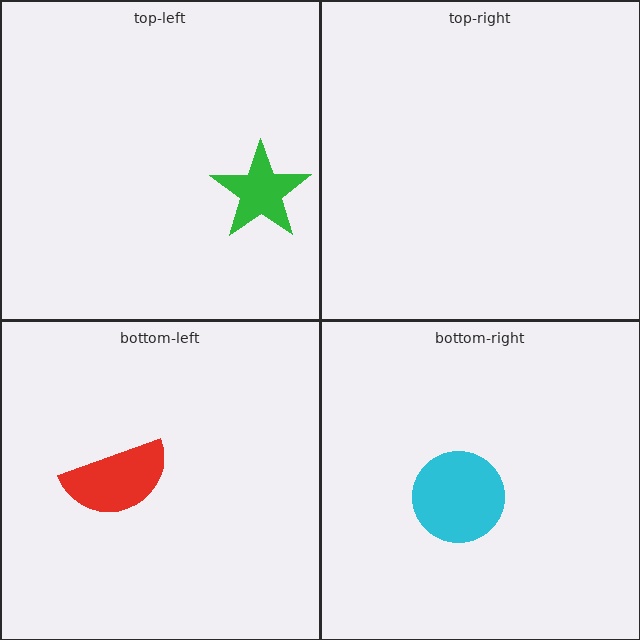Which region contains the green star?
The top-left region.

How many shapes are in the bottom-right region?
1.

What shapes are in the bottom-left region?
The red semicircle.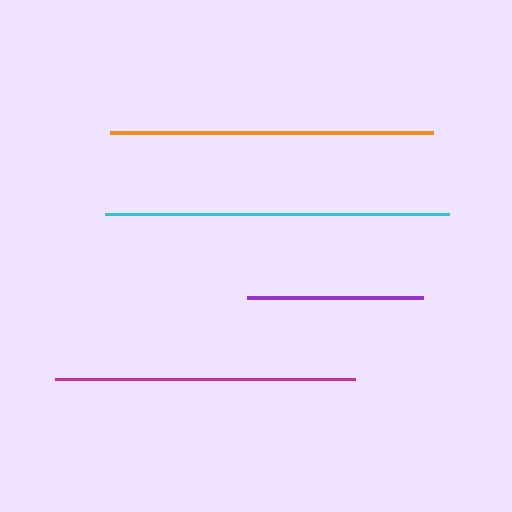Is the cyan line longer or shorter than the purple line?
The cyan line is longer than the purple line.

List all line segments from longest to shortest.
From longest to shortest: cyan, orange, magenta, purple.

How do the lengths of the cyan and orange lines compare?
The cyan and orange lines are approximately the same length.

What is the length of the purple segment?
The purple segment is approximately 176 pixels long.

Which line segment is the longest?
The cyan line is the longest at approximately 344 pixels.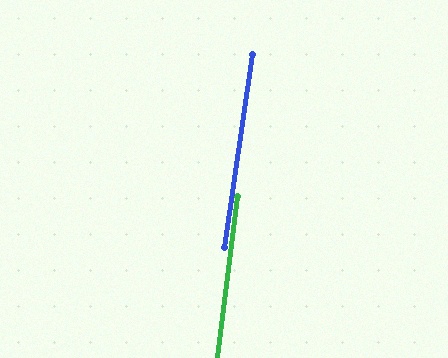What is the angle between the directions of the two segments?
Approximately 1 degree.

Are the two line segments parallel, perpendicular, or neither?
Parallel — their directions differ by only 0.9°.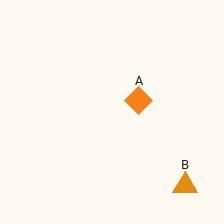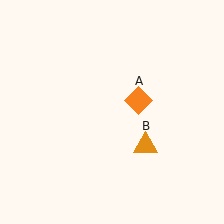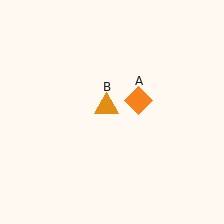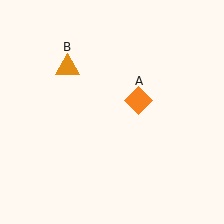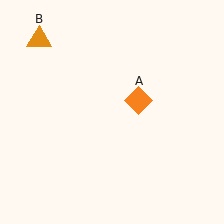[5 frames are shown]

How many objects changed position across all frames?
1 object changed position: orange triangle (object B).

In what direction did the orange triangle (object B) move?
The orange triangle (object B) moved up and to the left.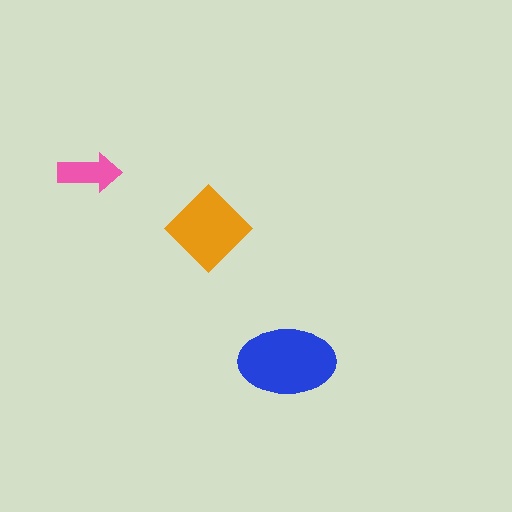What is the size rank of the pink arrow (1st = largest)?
3rd.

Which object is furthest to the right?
The blue ellipse is rightmost.